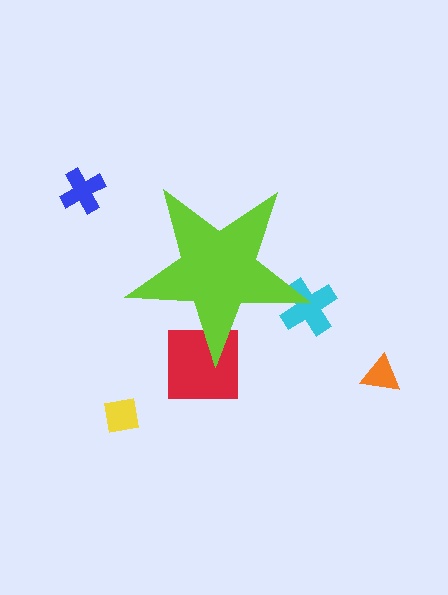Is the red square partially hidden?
Yes, the red square is partially hidden behind the lime star.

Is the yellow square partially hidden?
No, the yellow square is fully visible.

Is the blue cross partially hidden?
No, the blue cross is fully visible.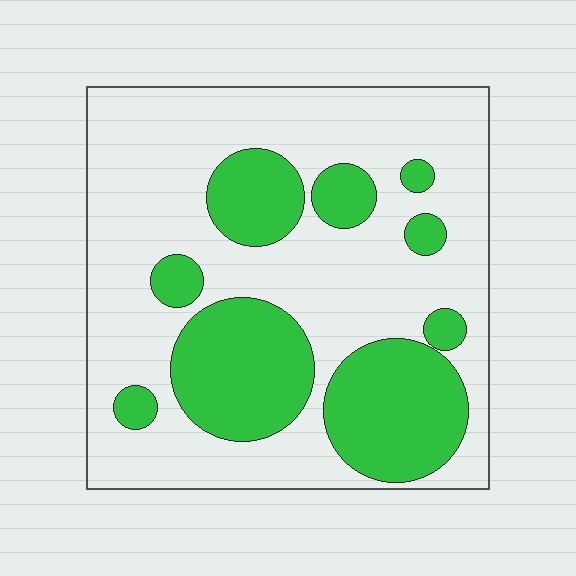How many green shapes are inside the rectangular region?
9.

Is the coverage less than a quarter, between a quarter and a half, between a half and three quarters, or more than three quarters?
Between a quarter and a half.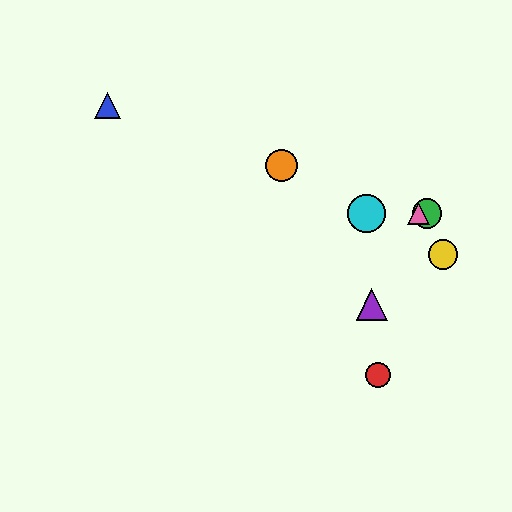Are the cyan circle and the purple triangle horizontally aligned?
No, the cyan circle is at y≈214 and the purple triangle is at y≈305.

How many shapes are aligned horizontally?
3 shapes (the green circle, the cyan circle, the pink triangle) are aligned horizontally.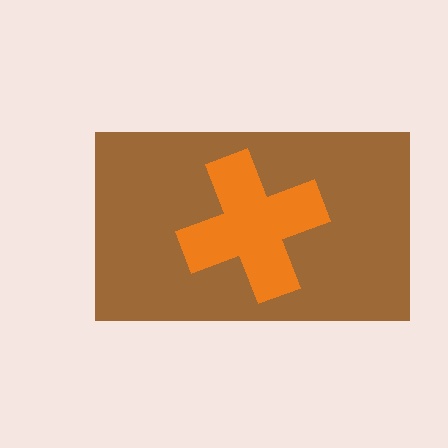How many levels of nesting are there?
2.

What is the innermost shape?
The orange cross.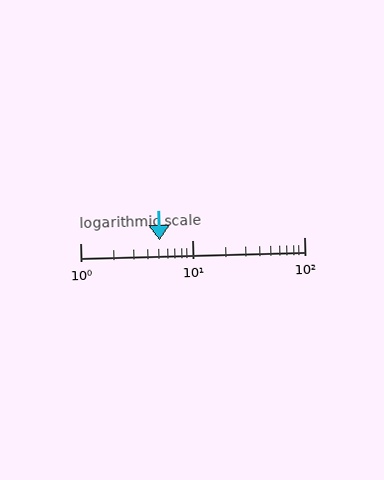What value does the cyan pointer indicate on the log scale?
The pointer indicates approximately 5.1.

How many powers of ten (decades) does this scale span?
The scale spans 2 decades, from 1 to 100.